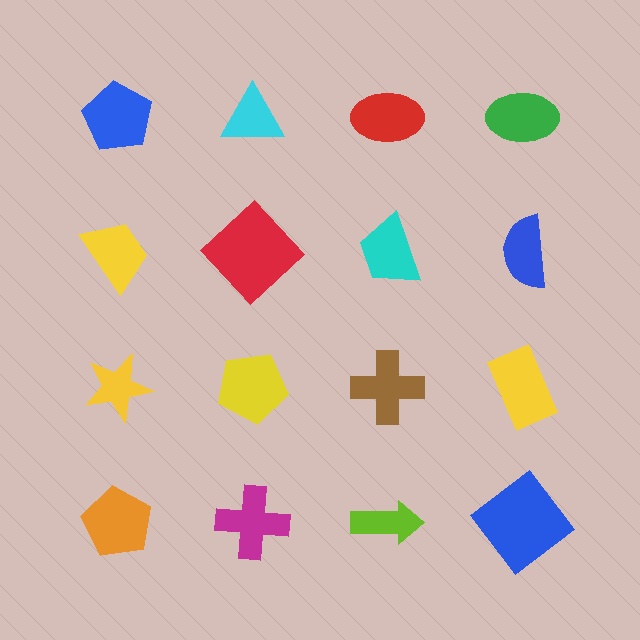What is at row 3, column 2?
A yellow pentagon.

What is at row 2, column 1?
A yellow trapezoid.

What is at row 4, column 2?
A magenta cross.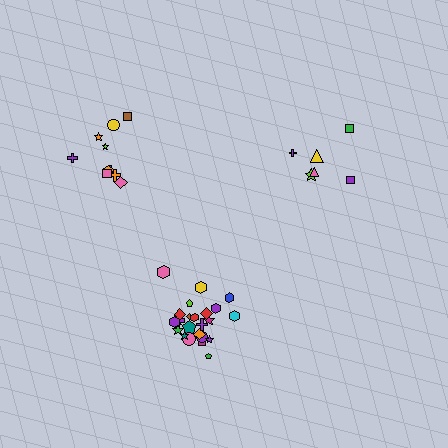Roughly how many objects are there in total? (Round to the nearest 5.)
Roughly 40 objects in total.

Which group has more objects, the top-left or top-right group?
The top-left group.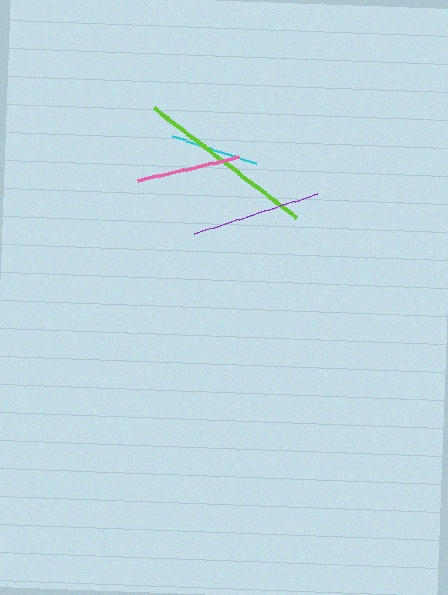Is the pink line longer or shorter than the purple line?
The purple line is longer than the pink line.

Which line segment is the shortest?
The cyan line is the shortest at approximately 88 pixels.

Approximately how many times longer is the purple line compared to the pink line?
The purple line is approximately 1.2 times the length of the pink line.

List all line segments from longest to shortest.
From longest to shortest: lime, purple, pink, cyan.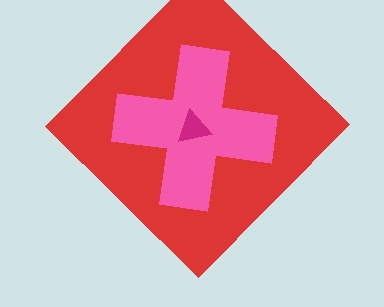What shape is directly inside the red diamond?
The pink cross.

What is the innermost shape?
The magenta triangle.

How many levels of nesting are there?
3.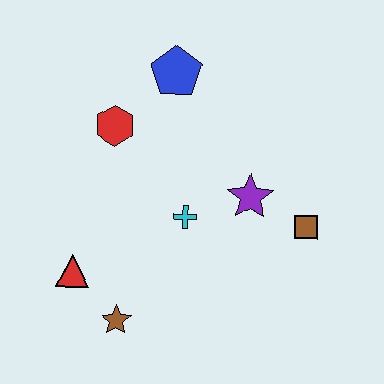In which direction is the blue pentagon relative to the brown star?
The blue pentagon is above the brown star.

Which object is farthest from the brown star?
The blue pentagon is farthest from the brown star.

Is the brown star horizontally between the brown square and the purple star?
No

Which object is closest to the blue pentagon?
The red hexagon is closest to the blue pentagon.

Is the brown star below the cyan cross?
Yes